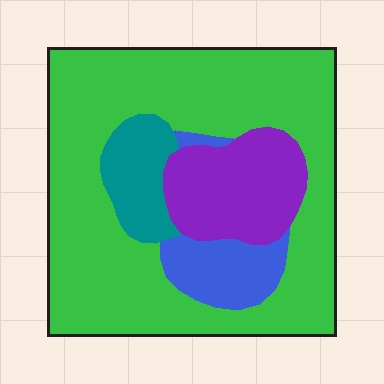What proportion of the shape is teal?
Teal takes up about one tenth (1/10) of the shape.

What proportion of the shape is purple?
Purple covers roughly 15% of the shape.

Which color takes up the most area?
Green, at roughly 65%.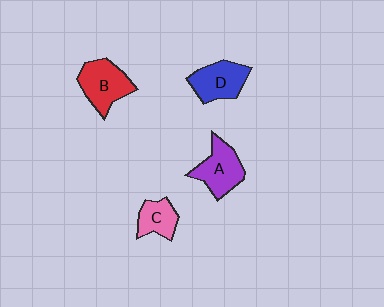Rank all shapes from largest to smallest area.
From largest to smallest: B (red), A (purple), D (blue), C (pink).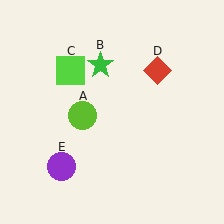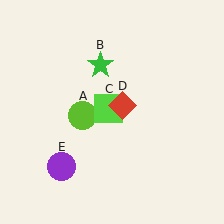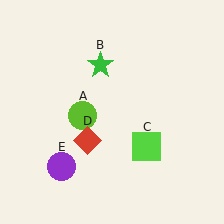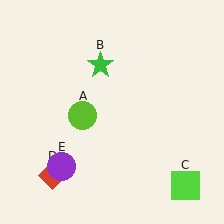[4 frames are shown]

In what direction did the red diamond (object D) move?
The red diamond (object D) moved down and to the left.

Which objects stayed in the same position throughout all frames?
Lime circle (object A) and green star (object B) and purple circle (object E) remained stationary.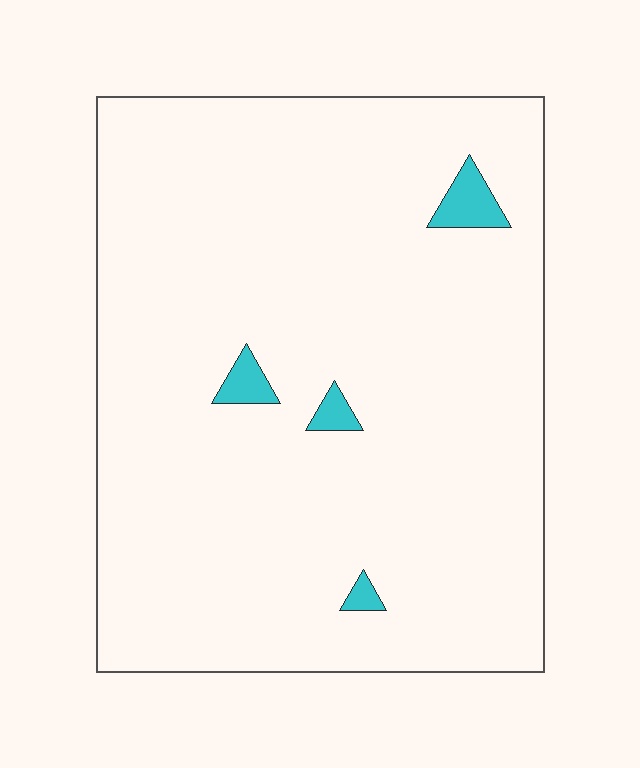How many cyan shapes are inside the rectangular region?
4.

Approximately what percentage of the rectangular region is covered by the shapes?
Approximately 5%.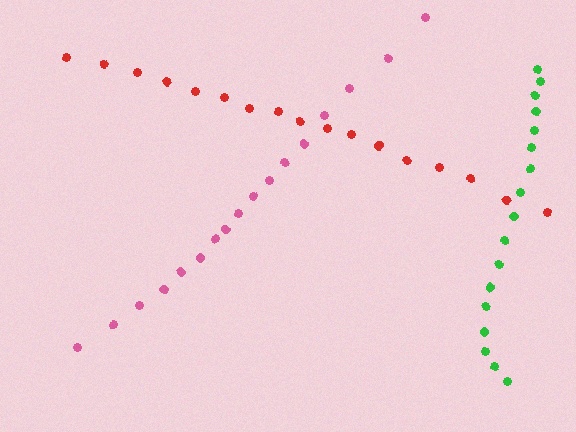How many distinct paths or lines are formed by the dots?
There are 3 distinct paths.